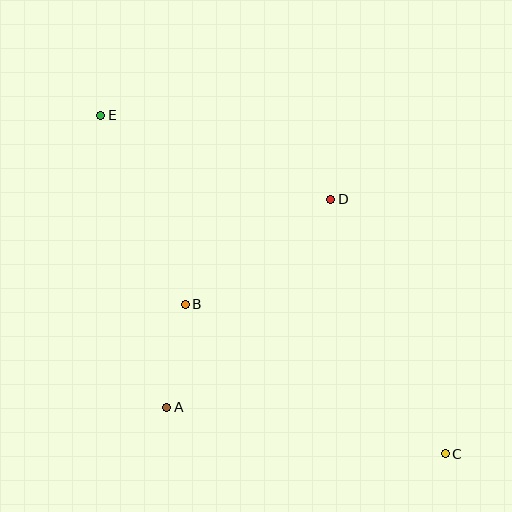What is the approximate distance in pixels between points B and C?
The distance between B and C is approximately 300 pixels.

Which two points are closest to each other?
Points A and B are closest to each other.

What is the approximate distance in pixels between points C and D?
The distance between C and D is approximately 279 pixels.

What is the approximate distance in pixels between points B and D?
The distance between B and D is approximately 180 pixels.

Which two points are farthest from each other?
Points C and E are farthest from each other.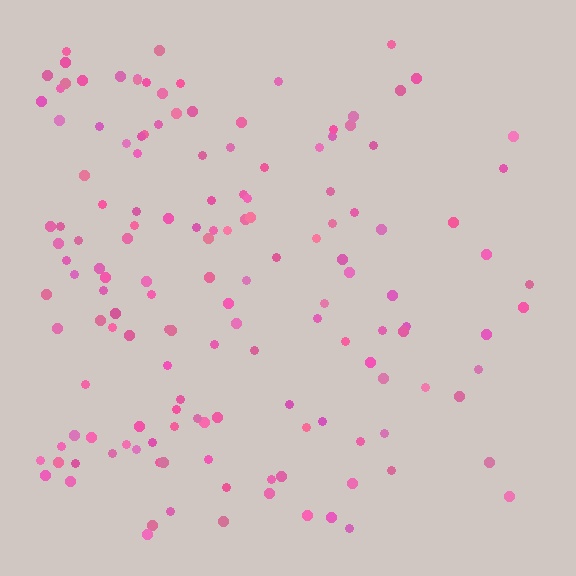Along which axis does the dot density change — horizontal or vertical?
Horizontal.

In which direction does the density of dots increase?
From right to left, with the left side densest.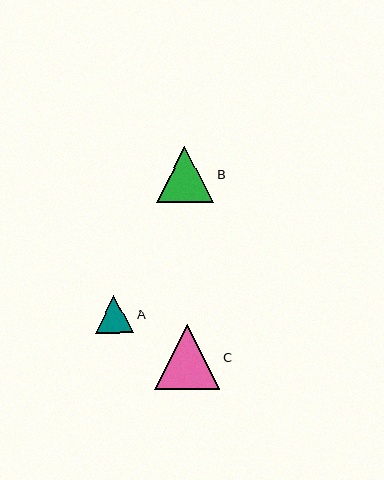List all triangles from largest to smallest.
From largest to smallest: C, B, A.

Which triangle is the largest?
Triangle C is the largest with a size of approximately 65 pixels.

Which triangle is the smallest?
Triangle A is the smallest with a size of approximately 38 pixels.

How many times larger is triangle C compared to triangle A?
Triangle C is approximately 1.7 times the size of triangle A.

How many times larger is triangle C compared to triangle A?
Triangle C is approximately 1.7 times the size of triangle A.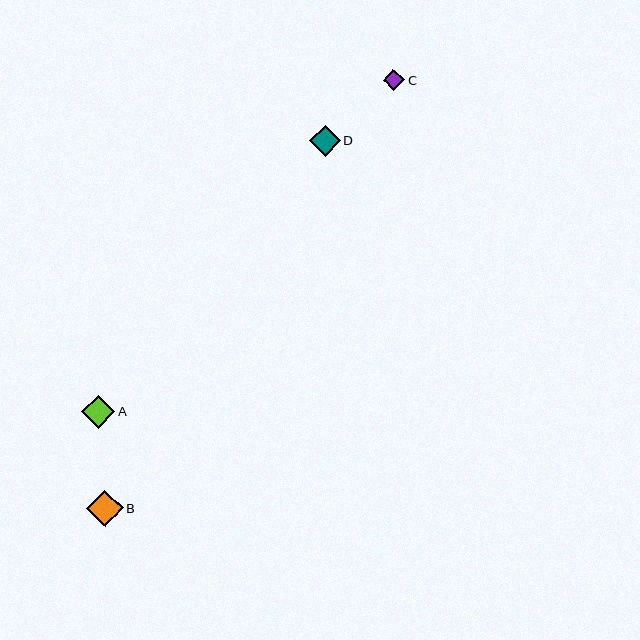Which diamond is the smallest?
Diamond C is the smallest with a size of approximately 21 pixels.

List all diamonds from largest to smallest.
From largest to smallest: B, A, D, C.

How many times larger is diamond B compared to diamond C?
Diamond B is approximately 1.7 times the size of diamond C.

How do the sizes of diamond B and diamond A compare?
Diamond B and diamond A are approximately the same size.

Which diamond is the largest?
Diamond B is the largest with a size of approximately 37 pixels.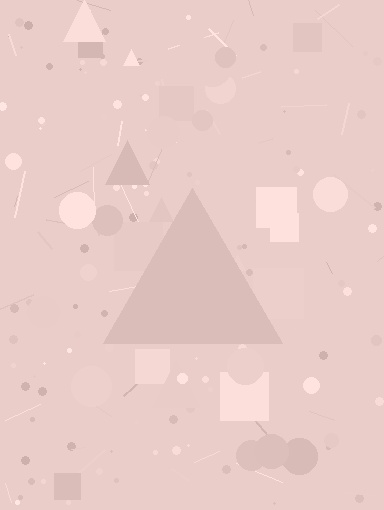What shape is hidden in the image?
A triangle is hidden in the image.